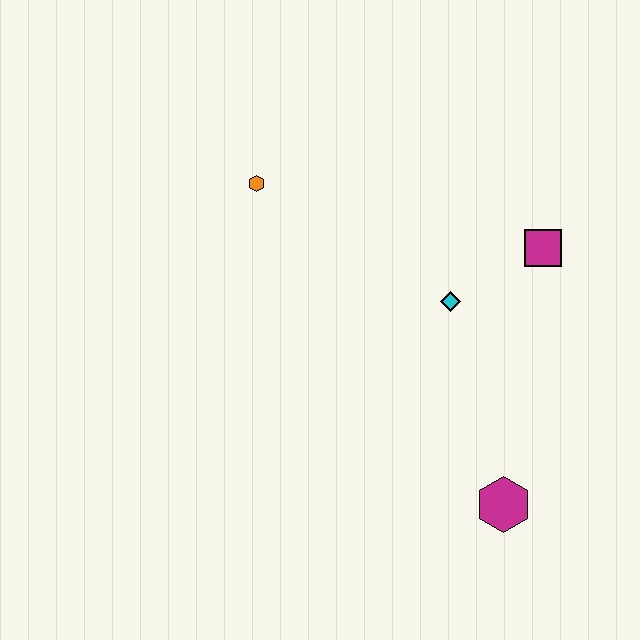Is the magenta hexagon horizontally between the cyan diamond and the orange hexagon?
No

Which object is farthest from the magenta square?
The orange hexagon is farthest from the magenta square.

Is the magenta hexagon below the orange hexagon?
Yes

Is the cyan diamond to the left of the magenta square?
Yes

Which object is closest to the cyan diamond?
The magenta square is closest to the cyan diamond.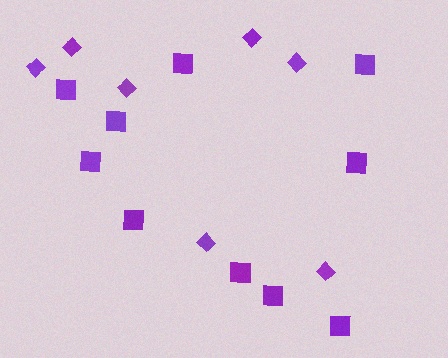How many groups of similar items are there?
There are 2 groups: one group of squares (10) and one group of diamonds (7).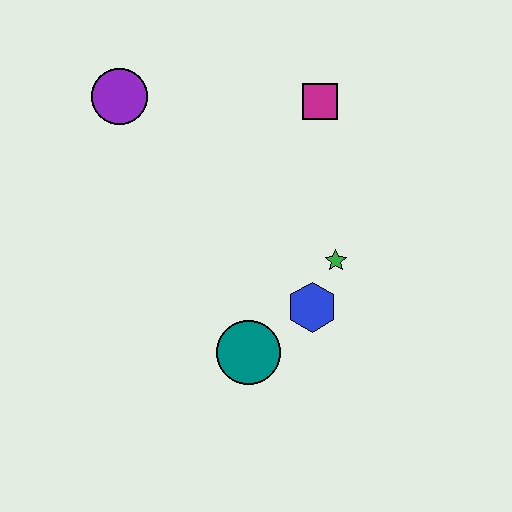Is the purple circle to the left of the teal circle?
Yes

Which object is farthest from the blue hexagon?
The purple circle is farthest from the blue hexagon.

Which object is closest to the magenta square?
The green star is closest to the magenta square.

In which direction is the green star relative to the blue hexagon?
The green star is above the blue hexagon.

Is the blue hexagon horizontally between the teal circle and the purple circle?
No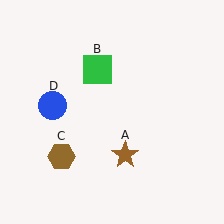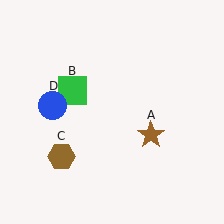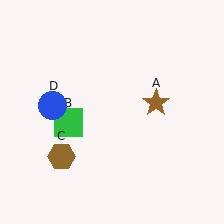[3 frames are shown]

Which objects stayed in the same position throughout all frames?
Brown hexagon (object C) and blue circle (object D) remained stationary.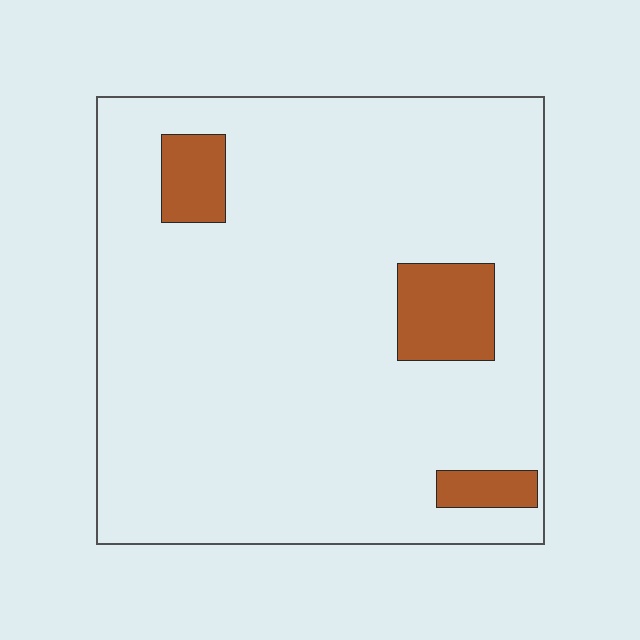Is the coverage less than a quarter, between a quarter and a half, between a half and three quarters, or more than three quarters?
Less than a quarter.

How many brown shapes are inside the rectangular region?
3.